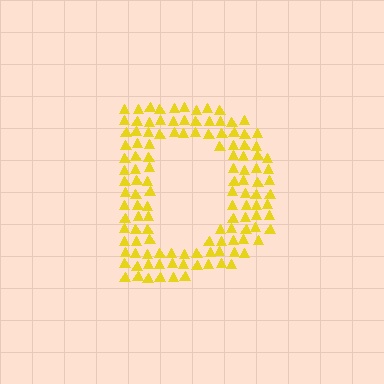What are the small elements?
The small elements are triangles.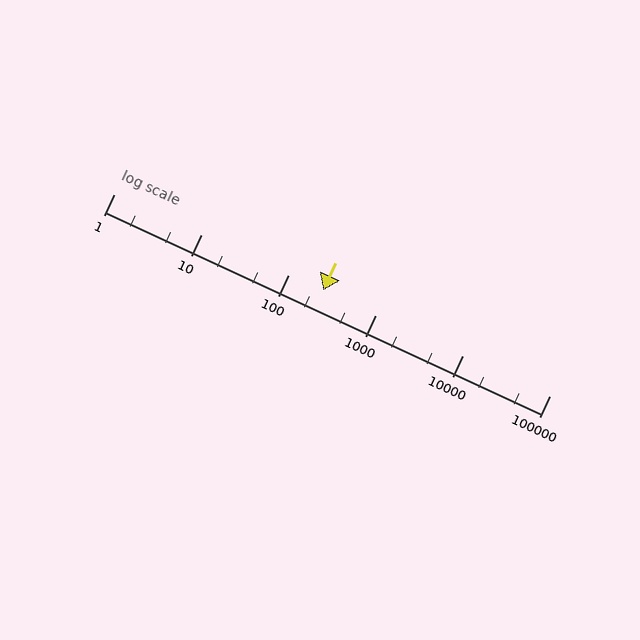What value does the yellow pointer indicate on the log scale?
The pointer indicates approximately 250.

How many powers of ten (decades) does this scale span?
The scale spans 5 decades, from 1 to 100000.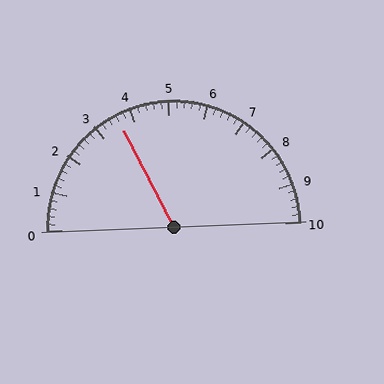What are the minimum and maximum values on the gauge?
The gauge ranges from 0 to 10.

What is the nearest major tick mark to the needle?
The nearest major tick mark is 4.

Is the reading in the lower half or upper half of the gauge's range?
The reading is in the lower half of the range (0 to 10).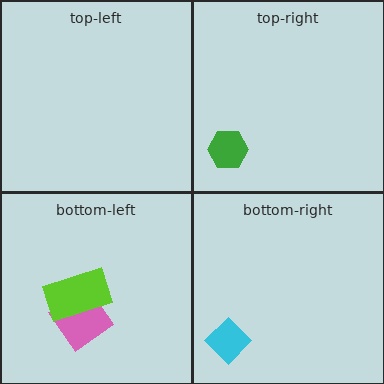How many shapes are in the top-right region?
1.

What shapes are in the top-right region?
The green hexagon.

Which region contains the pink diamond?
The bottom-left region.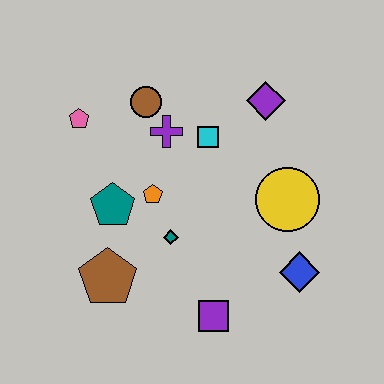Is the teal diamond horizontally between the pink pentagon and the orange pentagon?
No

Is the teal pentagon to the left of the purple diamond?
Yes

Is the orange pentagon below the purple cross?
Yes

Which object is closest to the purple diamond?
The cyan square is closest to the purple diamond.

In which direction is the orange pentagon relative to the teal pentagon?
The orange pentagon is to the right of the teal pentagon.